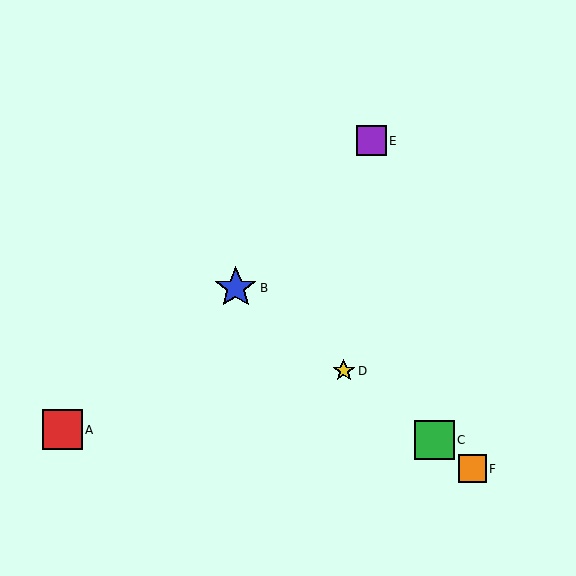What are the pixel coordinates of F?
Object F is at (472, 469).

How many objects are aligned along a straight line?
4 objects (B, C, D, F) are aligned along a straight line.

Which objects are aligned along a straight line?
Objects B, C, D, F are aligned along a straight line.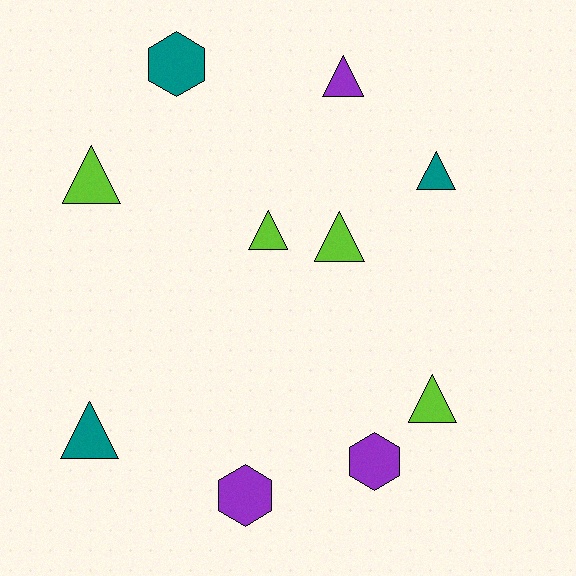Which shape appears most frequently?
Triangle, with 7 objects.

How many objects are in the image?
There are 10 objects.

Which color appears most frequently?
Lime, with 4 objects.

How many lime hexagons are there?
There are no lime hexagons.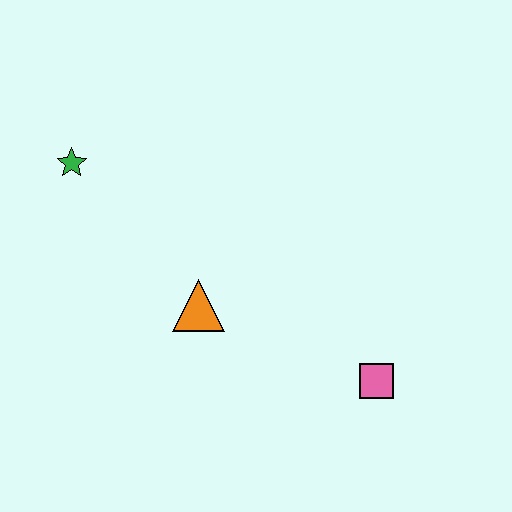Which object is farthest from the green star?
The pink square is farthest from the green star.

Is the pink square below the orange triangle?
Yes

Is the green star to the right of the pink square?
No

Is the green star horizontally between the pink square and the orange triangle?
No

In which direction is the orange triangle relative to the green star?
The orange triangle is below the green star.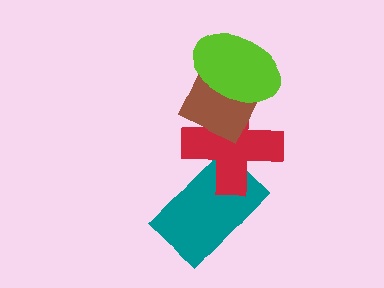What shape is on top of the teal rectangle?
The red cross is on top of the teal rectangle.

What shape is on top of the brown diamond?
The lime ellipse is on top of the brown diamond.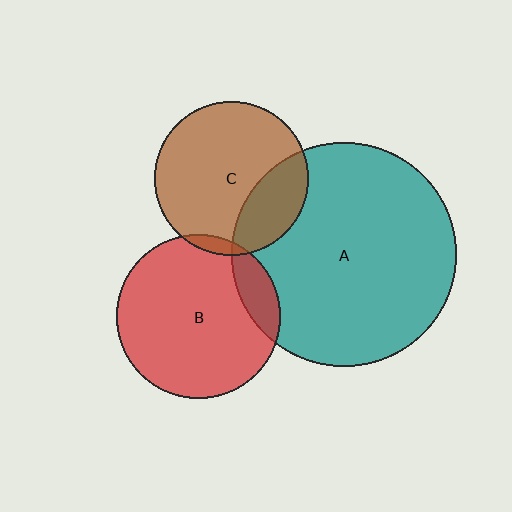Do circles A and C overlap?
Yes.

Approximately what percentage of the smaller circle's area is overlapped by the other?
Approximately 25%.